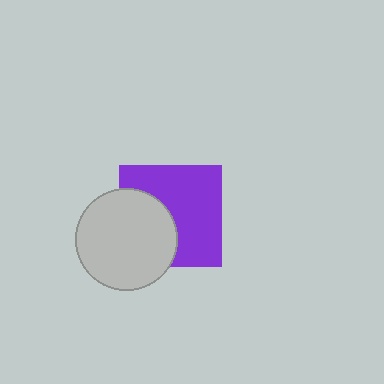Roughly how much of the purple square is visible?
About half of it is visible (roughly 62%).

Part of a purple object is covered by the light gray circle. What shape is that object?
It is a square.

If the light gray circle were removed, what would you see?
You would see the complete purple square.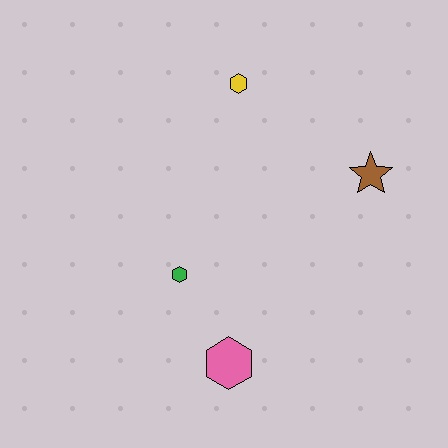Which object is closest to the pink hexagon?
The green hexagon is closest to the pink hexagon.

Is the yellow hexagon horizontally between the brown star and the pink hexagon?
Yes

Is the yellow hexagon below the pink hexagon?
No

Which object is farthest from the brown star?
The pink hexagon is farthest from the brown star.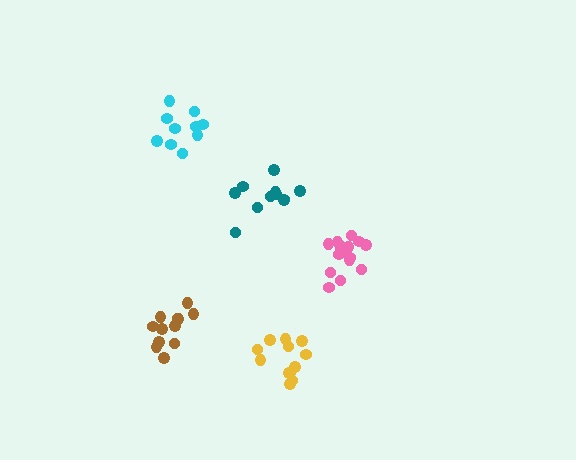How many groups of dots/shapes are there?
There are 5 groups.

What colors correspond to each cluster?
The clusters are colored: pink, cyan, yellow, teal, brown.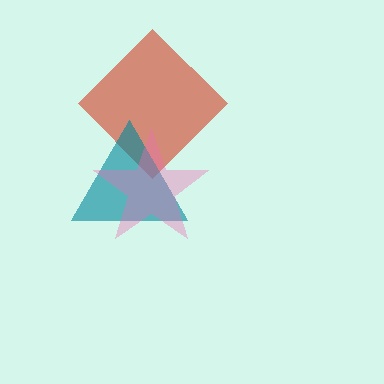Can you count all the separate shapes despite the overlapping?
Yes, there are 3 separate shapes.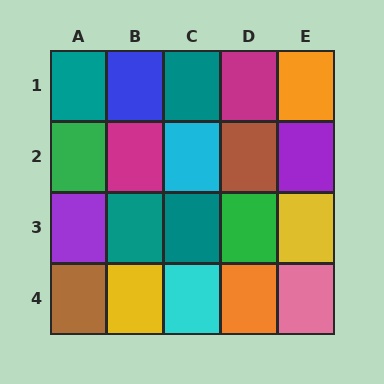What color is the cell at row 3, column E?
Yellow.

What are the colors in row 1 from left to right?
Teal, blue, teal, magenta, orange.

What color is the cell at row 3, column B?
Teal.